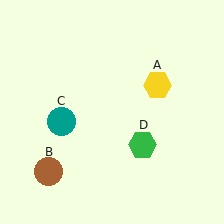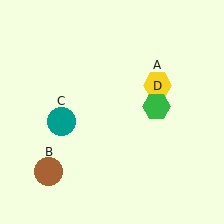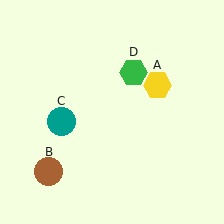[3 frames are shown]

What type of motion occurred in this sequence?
The green hexagon (object D) rotated counterclockwise around the center of the scene.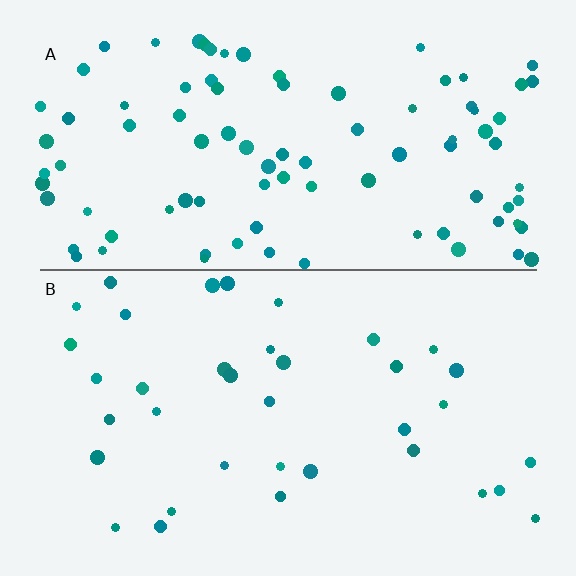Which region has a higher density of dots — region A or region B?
A (the top).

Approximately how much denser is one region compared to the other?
Approximately 2.6× — region A over region B.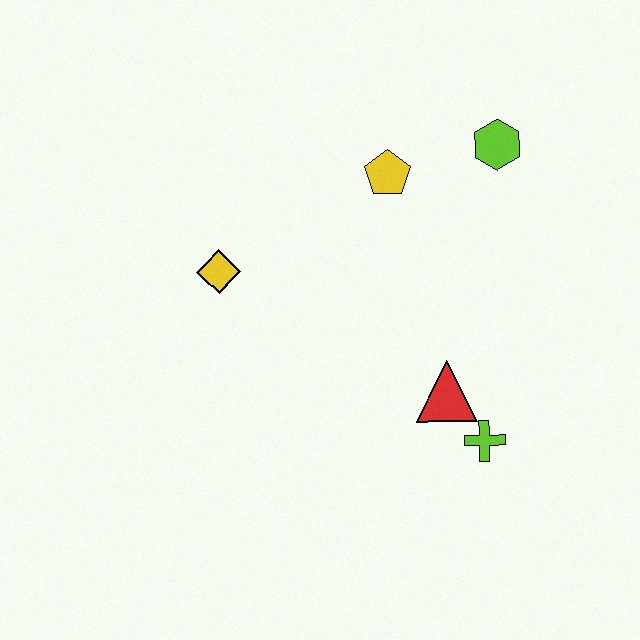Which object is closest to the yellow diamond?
The yellow pentagon is closest to the yellow diamond.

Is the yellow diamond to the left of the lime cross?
Yes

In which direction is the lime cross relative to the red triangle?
The lime cross is below the red triangle.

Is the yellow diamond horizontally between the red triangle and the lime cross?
No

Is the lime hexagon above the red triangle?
Yes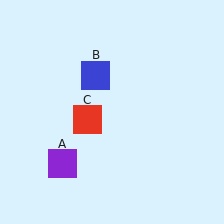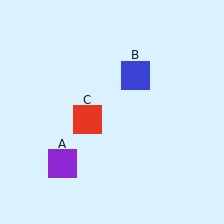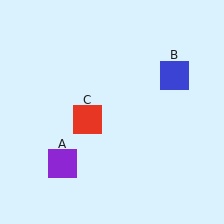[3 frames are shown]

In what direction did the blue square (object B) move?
The blue square (object B) moved right.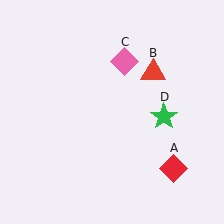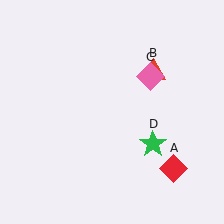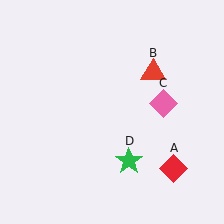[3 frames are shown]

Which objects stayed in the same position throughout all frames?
Red diamond (object A) and red triangle (object B) remained stationary.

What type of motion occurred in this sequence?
The pink diamond (object C), green star (object D) rotated clockwise around the center of the scene.